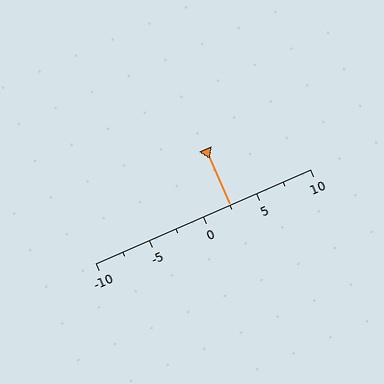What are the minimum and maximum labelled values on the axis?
The axis runs from -10 to 10.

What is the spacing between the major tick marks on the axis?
The major ticks are spaced 5 apart.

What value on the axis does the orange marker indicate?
The marker indicates approximately 2.5.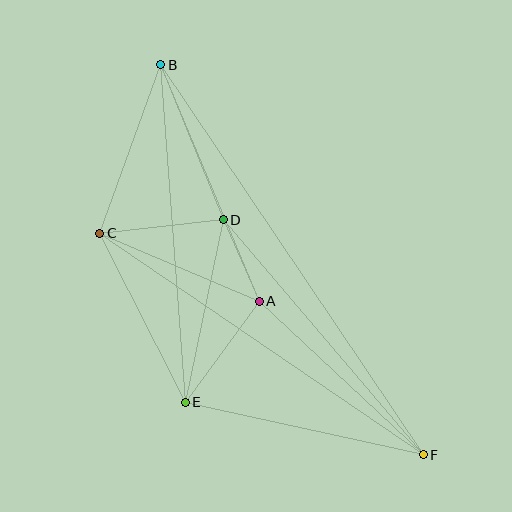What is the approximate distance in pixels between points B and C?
The distance between B and C is approximately 179 pixels.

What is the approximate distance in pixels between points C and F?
The distance between C and F is approximately 392 pixels.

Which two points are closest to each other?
Points A and D are closest to each other.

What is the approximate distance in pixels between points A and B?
The distance between A and B is approximately 256 pixels.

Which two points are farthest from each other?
Points B and F are farthest from each other.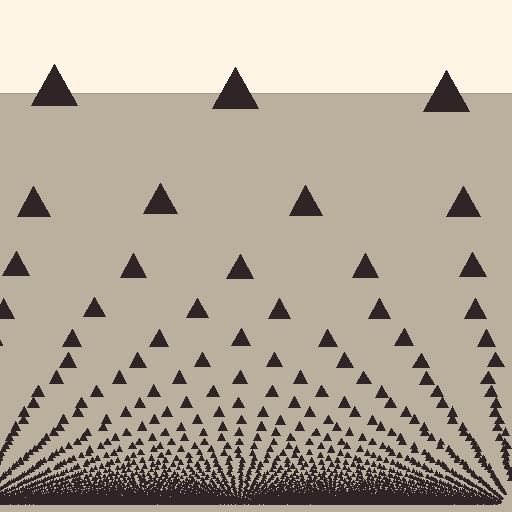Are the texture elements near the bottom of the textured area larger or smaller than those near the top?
Smaller. The gradient is inverted — elements near the bottom are smaller and denser.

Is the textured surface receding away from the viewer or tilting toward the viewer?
The surface appears to tilt toward the viewer. Texture elements get larger and sparser toward the top.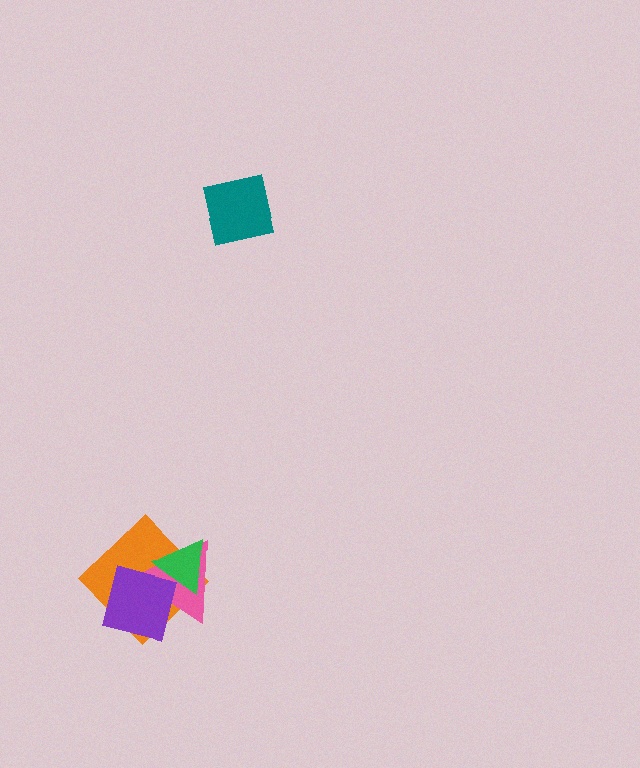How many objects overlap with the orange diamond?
3 objects overlap with the orange diamond.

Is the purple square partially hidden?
Yes, it is partially covered by another shape.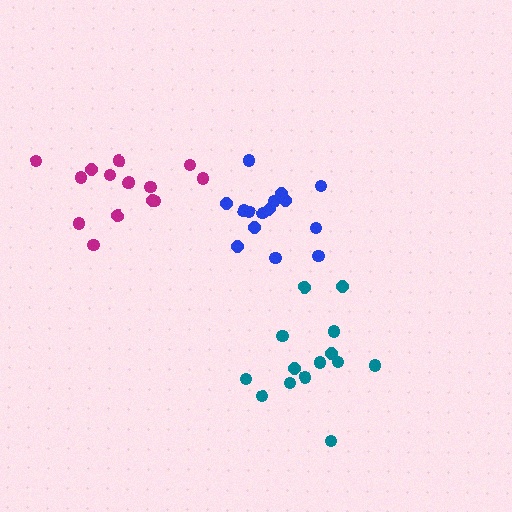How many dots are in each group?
Group 1: 15 dots, Group 2: 15 dots, Group 3: 14 dots (44 total).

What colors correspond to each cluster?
The clusters are colored: blue, magenta, teal.